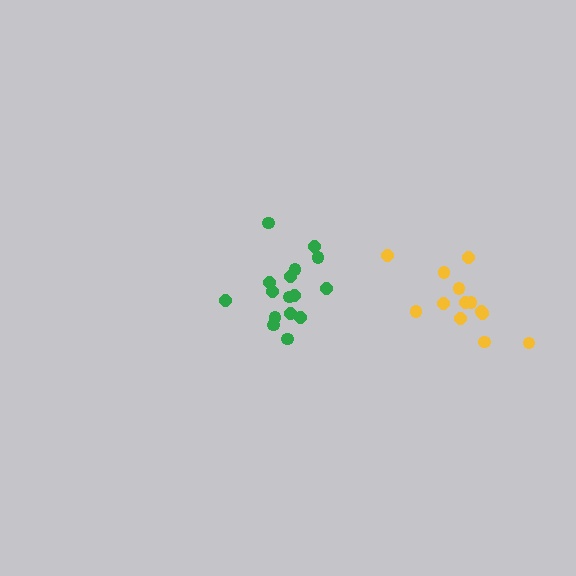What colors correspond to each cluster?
The clusters are colored: yellow, green.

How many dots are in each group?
Group 1: 13 dots, Group 2: 16 dots (29 total).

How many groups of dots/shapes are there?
There are 2 groups.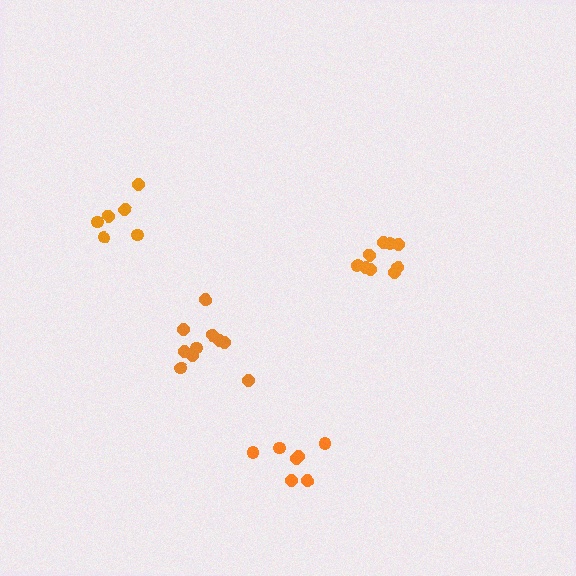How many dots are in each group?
Group 1: 10 dots, Group 2: 6 dots, Group 3: 9 dots, Group 4: 7 dots (32 total).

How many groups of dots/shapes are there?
There are 4 groups.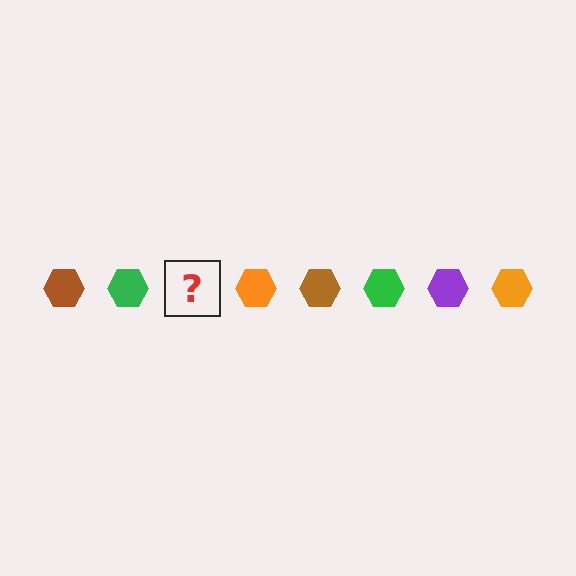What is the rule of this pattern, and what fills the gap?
The rule is that the pattern cycles through brown, green, purple, orange hexagons. The gap should be filled with a purple hexagon.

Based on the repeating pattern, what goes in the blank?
The blank should be a purple hexagon.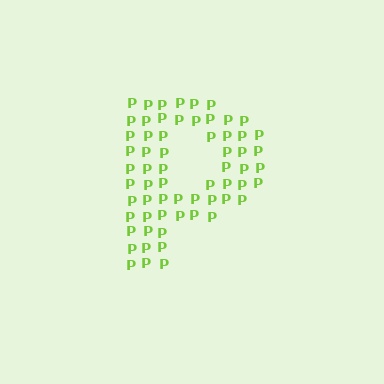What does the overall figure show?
The overall figure shows the letter P.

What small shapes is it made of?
It is made of small letter P's.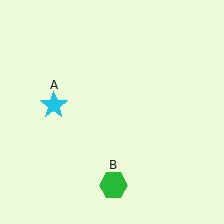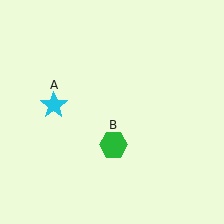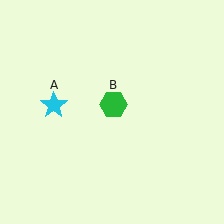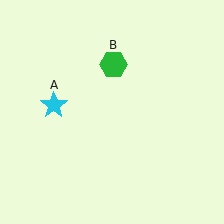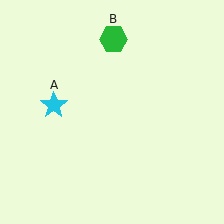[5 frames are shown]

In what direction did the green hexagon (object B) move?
The green hexagon (object B) moved up.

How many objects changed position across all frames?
1 object changed position: green hexagon (object B).